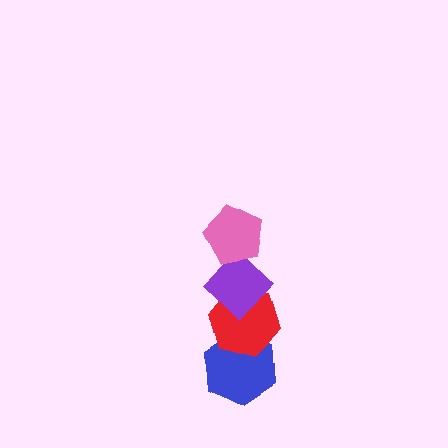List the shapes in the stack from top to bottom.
From top to bottom: the pink pentagon, the purple diamond, the red hexagon, the blue hexagon.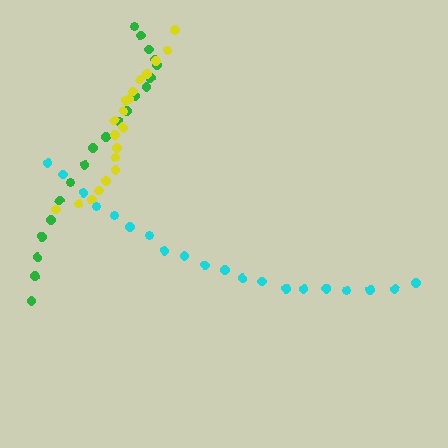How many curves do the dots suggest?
There are 3 distinct paths.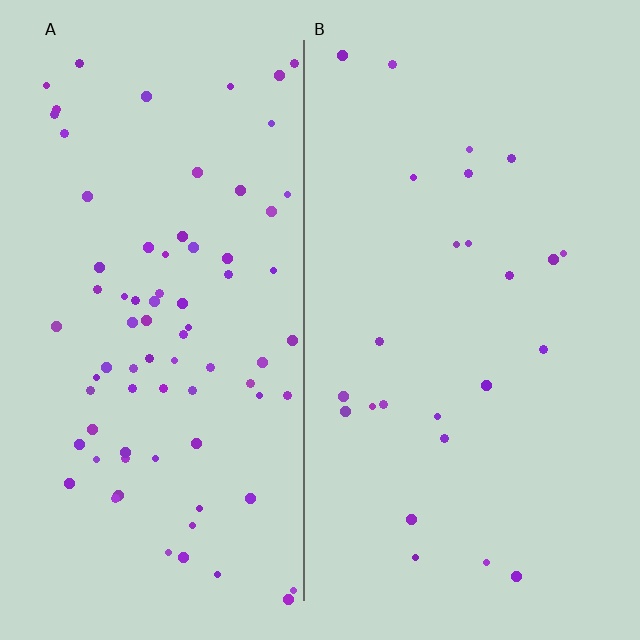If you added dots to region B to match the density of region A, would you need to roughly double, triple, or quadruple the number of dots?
Approximately triple.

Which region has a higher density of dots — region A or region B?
A (the left).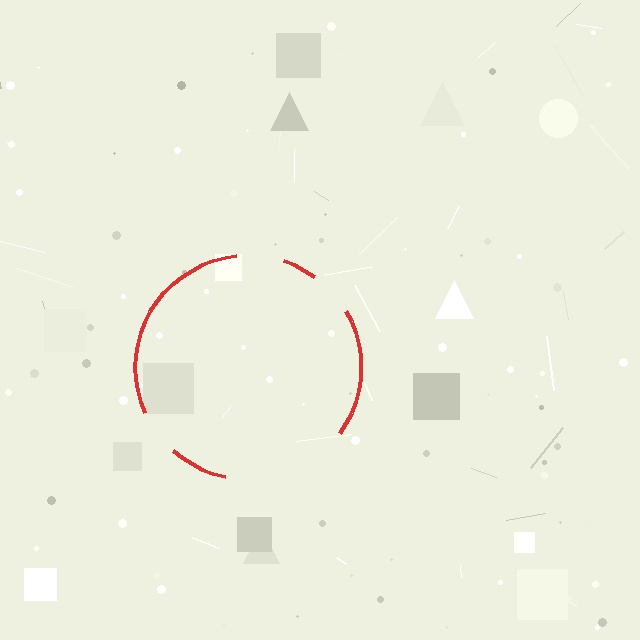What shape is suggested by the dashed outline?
The dashed outline suggests a circle.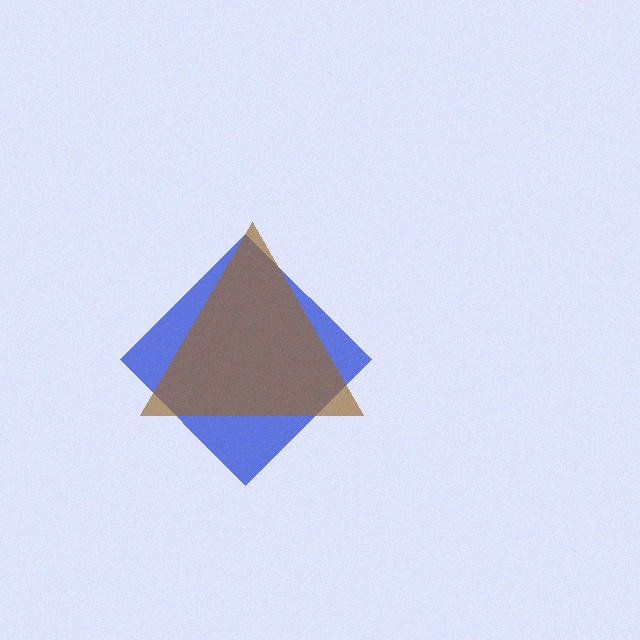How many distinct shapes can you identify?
There are 2 distinct shapes: a blue diamond, a brown triangle.